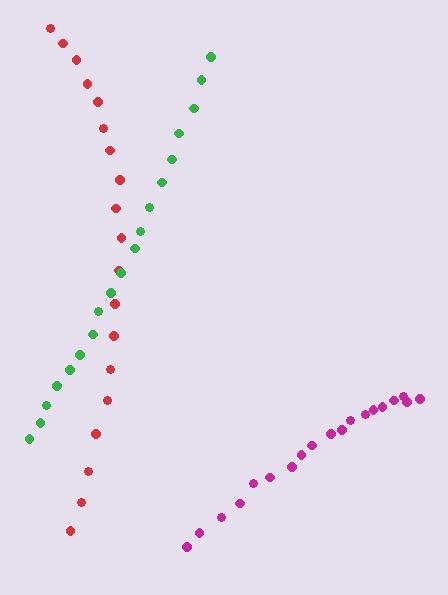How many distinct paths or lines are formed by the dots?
There are 3 distinct paths.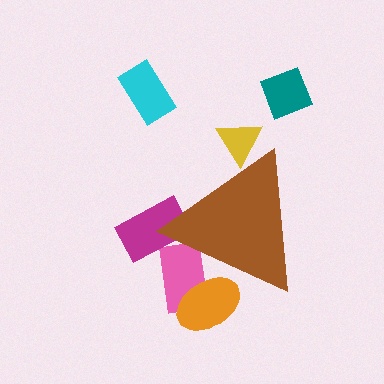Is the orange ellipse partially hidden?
Yes, the orange ellipse is partially hidden behind the brown triangle.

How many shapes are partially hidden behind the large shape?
4 shapes are partially hidden.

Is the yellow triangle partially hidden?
Yes, the yellow triangle is partially hidden behind the brown triangle.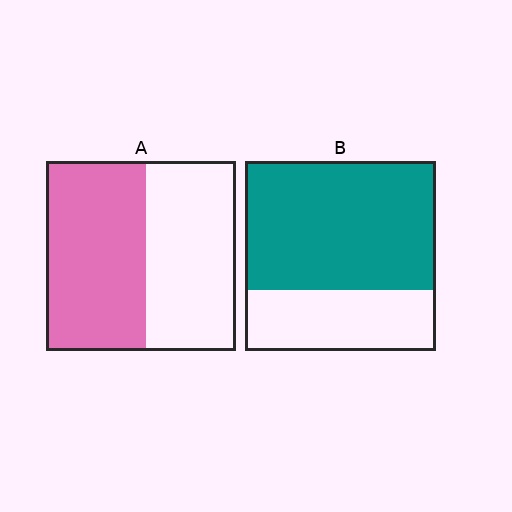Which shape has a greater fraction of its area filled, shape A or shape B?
Shape B.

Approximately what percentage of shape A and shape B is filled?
A is approximately 55% and B is approximately 70%.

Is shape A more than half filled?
Roughly half.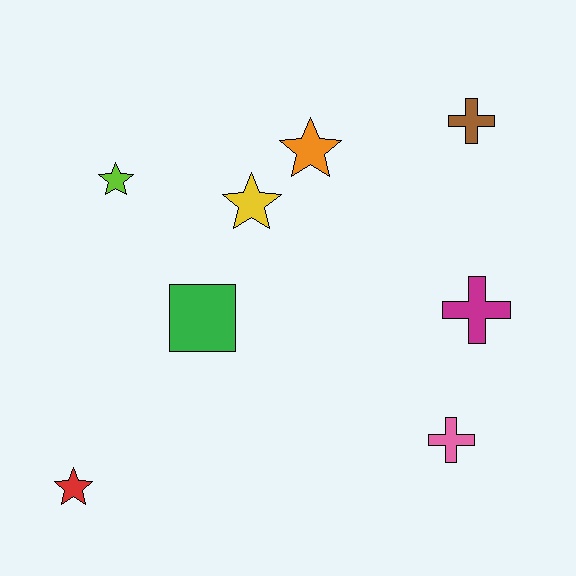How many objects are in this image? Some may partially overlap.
There are 8 objects.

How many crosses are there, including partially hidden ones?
There are 3 crosses.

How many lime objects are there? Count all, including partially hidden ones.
There is 1 lime object.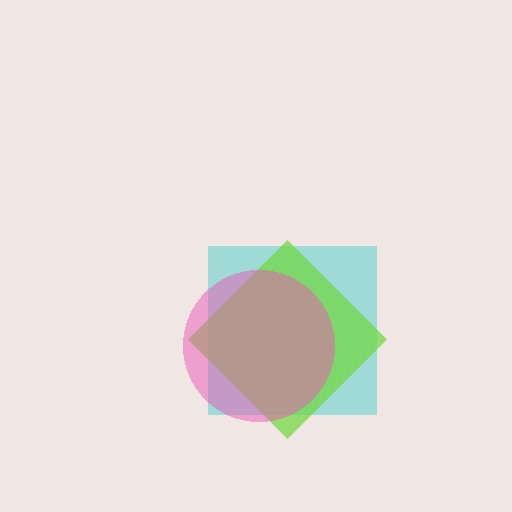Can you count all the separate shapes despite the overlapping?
Yes, there are 3 separate shapes.